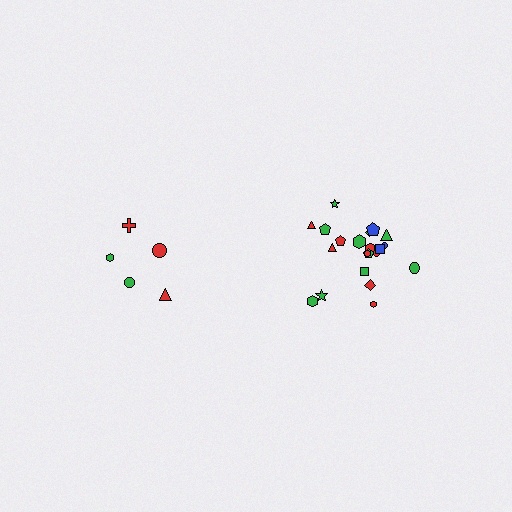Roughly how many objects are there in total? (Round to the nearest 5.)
Roughly 25 objects in total.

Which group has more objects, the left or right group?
The right group.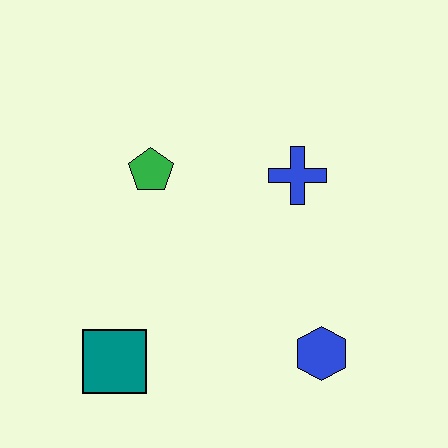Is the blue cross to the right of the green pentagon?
Yes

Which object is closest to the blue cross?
The green pentagon is closest to the blue cross.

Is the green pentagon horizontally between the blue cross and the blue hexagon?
No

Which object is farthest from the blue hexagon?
The green pentagon is farthest from the blue hexagon.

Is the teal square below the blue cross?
Yes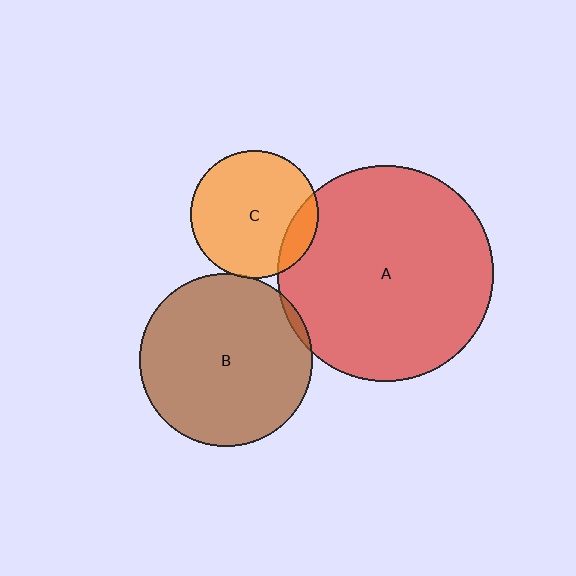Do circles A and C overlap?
Yes.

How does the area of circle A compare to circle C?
Approximately 2.9 times.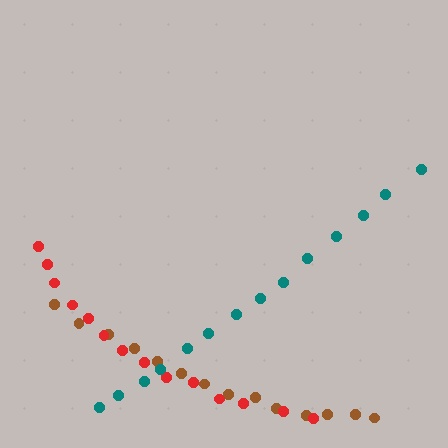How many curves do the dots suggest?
There are 3 distinct paths.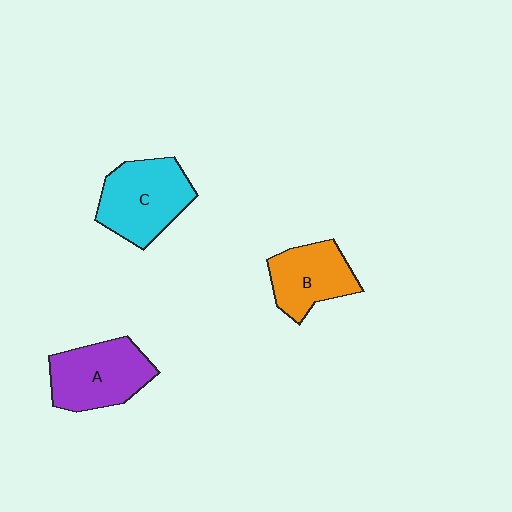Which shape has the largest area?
Shape C (cyan).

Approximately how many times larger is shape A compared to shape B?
Approximately 1.2 times.